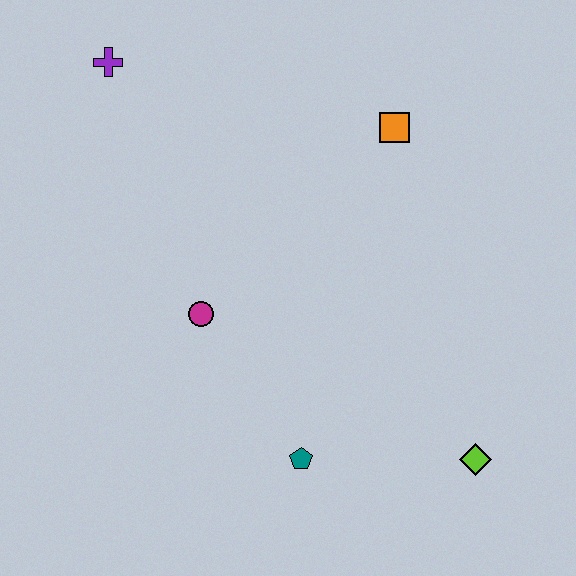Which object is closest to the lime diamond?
The teal pentagon is closest to the lime diamond.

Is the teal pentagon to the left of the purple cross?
No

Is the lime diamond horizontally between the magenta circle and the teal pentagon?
No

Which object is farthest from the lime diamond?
The purple cross is farthest from the lime diamond.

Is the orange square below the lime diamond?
No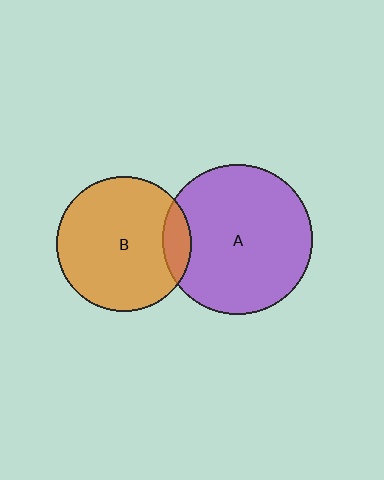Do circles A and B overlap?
Yes.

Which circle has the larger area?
Circle A (purple).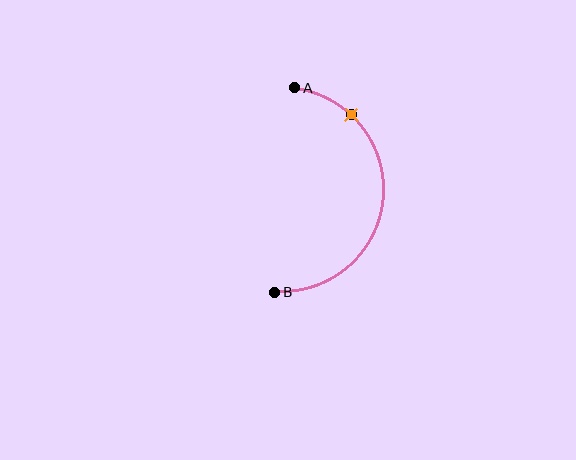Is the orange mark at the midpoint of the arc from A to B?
No. The orange mark lies on the arc but is closer to endpoint A. The arc midpoint would be at the point on the curve equidistant along the arc from both A and B.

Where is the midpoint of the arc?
The arc midpoint is the point on the curve farthest from the straight line joining A and B. It sits to the right of that line.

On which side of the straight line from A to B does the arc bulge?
The arc bulges to the right of the straight line connecting A and B.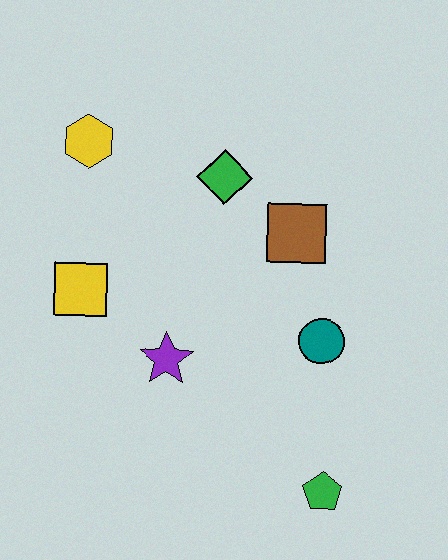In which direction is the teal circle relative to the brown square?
The teal circle is below the brown square.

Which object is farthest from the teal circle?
The yellow hexagon is farthest from the teal circle.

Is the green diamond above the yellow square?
Yes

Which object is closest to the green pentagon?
The teal circle is closest to the green pentagon.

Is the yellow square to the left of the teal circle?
Yes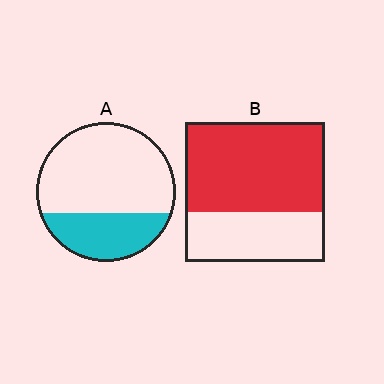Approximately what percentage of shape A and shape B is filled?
A is approximately 30% and B is approximately 65%.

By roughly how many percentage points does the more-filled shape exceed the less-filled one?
By roughly 35 percentage points (B over A).